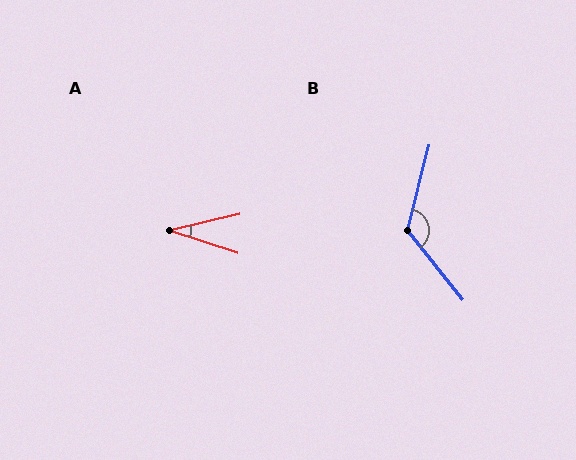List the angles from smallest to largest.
A (31°), B (127°).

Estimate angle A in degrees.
Approximately 31 degrees.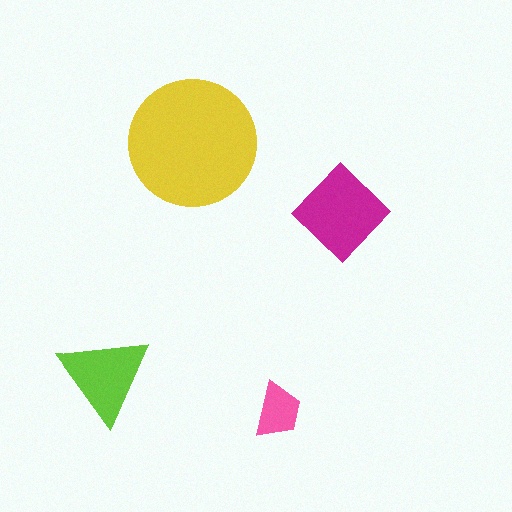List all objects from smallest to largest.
The pink trapezoid, the lime triangle, the magenta diamond, the yellow circle.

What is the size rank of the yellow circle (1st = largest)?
1st.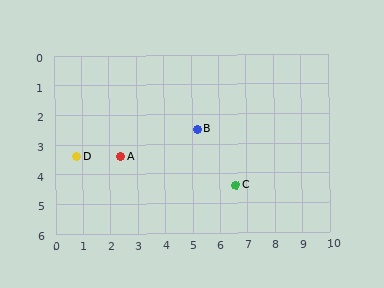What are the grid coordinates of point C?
Point C is at approximately (6.6, 4.4).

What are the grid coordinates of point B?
Point B is at approximately (5.2, 2.5).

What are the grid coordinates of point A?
Point A is at approximately (2.4, 3.4).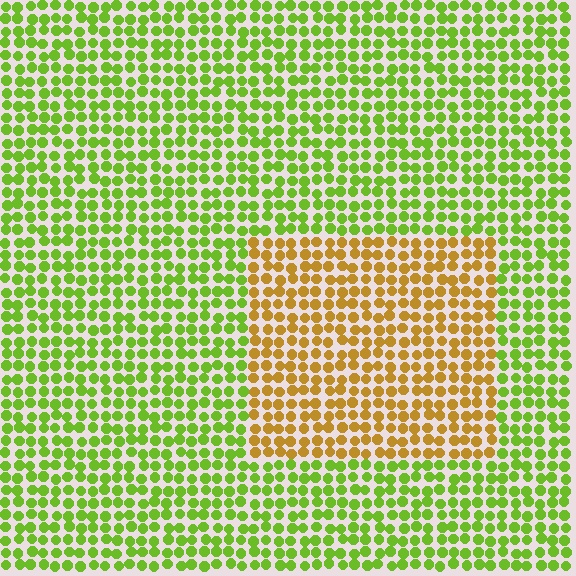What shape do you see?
I see a rectangle.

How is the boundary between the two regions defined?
The boundary is defined purely by a slight shift in hue (about 52 degrees). Spacing, size, and orientation are identical on both sides.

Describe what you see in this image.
The image is filled with small lime elements in a uniform arrangement. A rectangle-shaped region is visible where the elements are tinted to a slightly different hue, forming a subtle color boundary.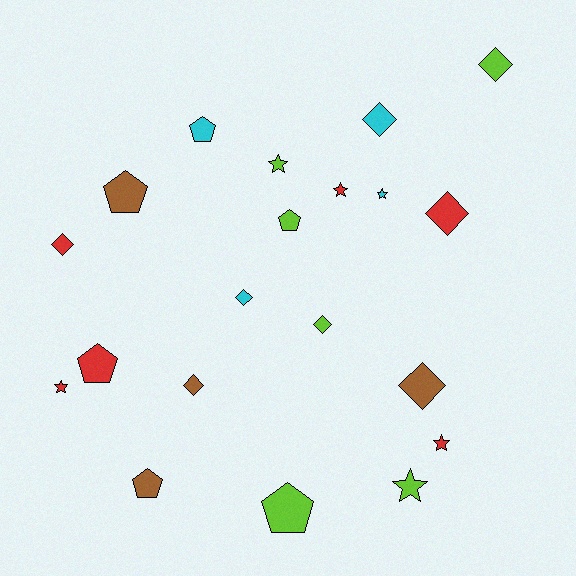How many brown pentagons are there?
There are 2 brown pentagons.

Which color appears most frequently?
Red, with 6 objects.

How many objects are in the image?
There are 20 objects.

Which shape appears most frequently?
Diamond, with 8 objects.